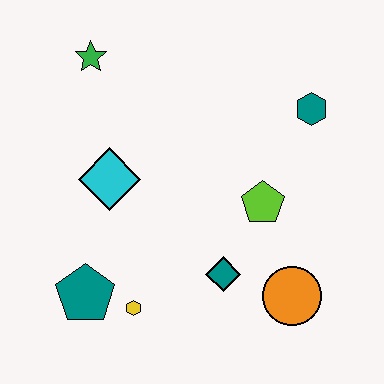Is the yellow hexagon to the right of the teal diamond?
No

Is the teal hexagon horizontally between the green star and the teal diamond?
No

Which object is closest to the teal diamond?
The orange circle is closest to the teal diamond.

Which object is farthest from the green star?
The orange circle is farthest from the green star.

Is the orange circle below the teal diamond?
Yes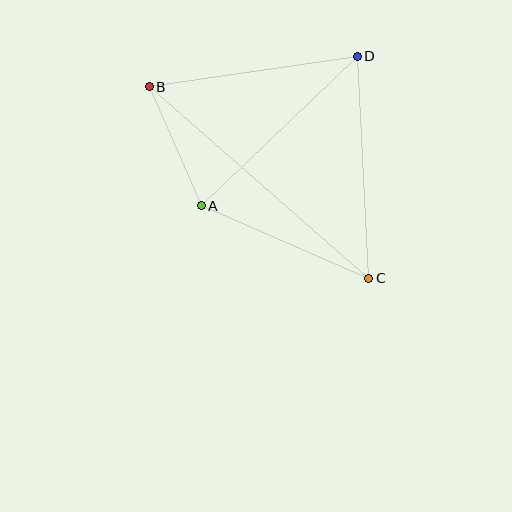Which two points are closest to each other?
Points A and B are closest to each other.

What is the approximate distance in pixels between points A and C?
The distance between A and C is approximately 182 pixels.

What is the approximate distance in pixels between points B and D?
The distance between B and D is approximately 210 pixels.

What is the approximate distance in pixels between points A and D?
The distance between A and D is approximately 216 pixels.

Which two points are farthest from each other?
Points B and C are farthest from each other.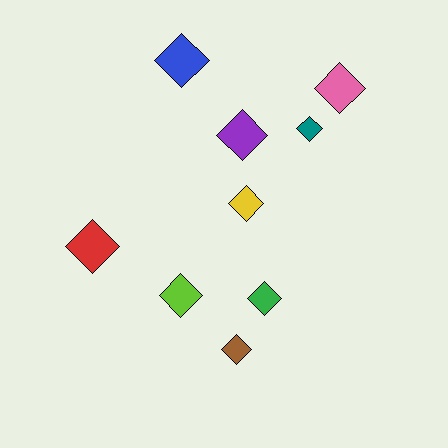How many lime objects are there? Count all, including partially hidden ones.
There is 1 lime object.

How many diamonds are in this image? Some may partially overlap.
There are 9 diamonds.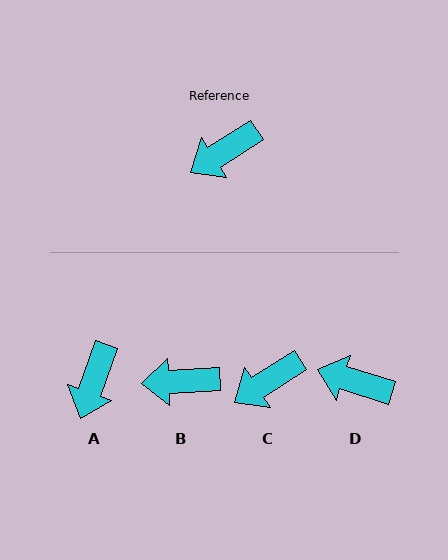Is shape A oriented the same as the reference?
No, it is off by about 38 degrees.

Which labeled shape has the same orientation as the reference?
C.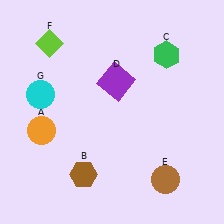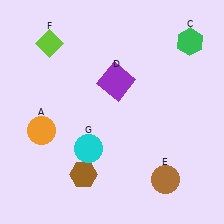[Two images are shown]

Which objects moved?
The objects that moved are: the green hexagon (C), the cyan circle (G).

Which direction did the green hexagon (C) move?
The green hexagon (C) moved right.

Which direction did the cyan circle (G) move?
The cyan circle (G) moved down.